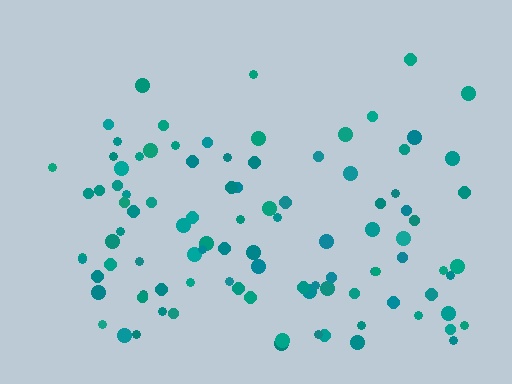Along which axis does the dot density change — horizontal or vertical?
Vertical.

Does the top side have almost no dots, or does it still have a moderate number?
Still a moderate number, just noticeably fewer than the bottom.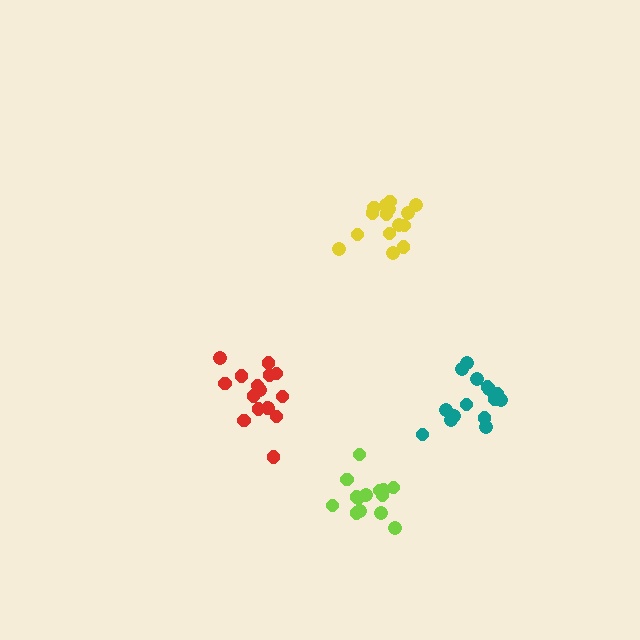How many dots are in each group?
Group 1: 15 dots, Group 2: 16 dots, Group 3: 15 dots, Group 4: 15 dots (61 total).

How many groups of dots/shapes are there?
There are 4 groups.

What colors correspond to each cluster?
The clusters are colored: yellow, red, teal, lime.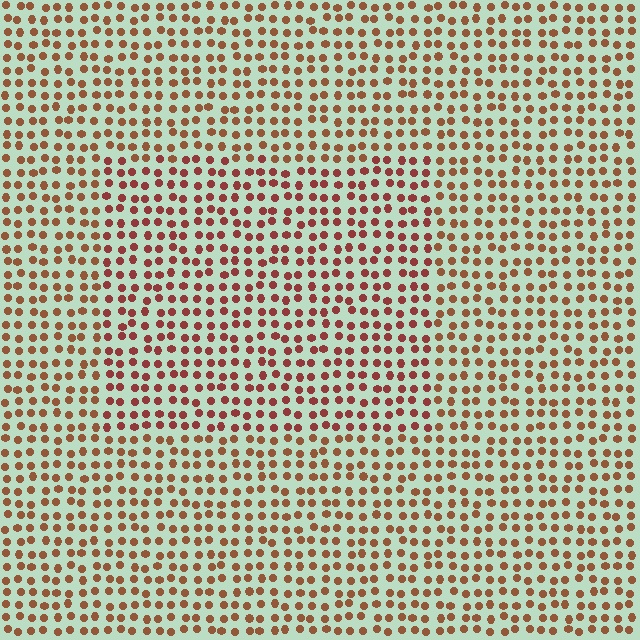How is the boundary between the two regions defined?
The boundary is defined purely by a slight shift in hue (about 22 degrees). Spacing, size, and orientation are identical on both sides.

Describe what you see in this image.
The image is filled with small brown elements in a uniform arrangement. A rectangle-shaped region is visible where the elements are tinted to a slightly different hue, forming a subtle color boundary.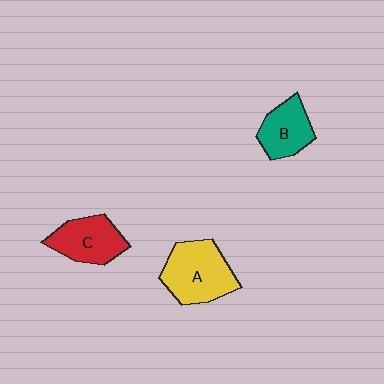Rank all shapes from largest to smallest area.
From largest to smallest: A (yellow), C (red), B (teal).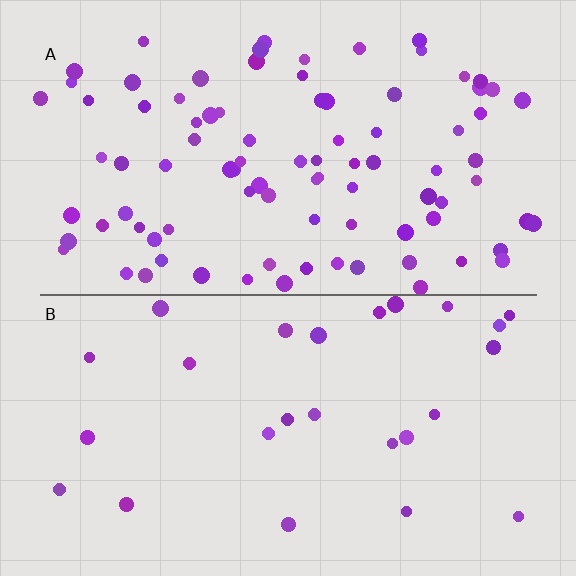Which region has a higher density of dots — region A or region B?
A (the top).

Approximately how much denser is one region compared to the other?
Approximately 3.5× — region A over region B.